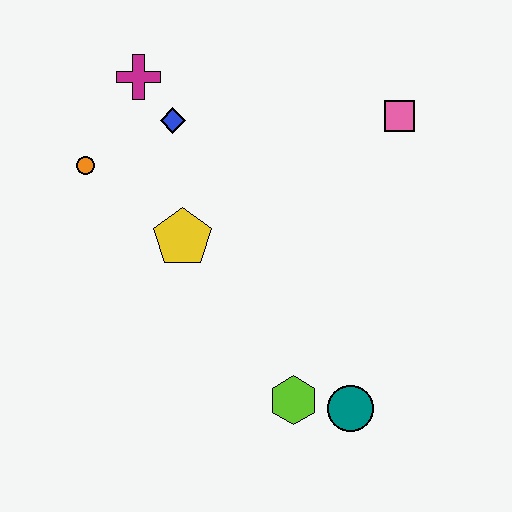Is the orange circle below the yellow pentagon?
No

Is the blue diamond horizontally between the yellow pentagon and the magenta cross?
Yes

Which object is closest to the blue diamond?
The magenta cross is closest to the blue diamond.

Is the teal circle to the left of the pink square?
Yes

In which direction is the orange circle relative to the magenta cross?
The orange circle is below the magenta cross.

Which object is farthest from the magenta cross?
The teal circle is farthest from the magenta cross.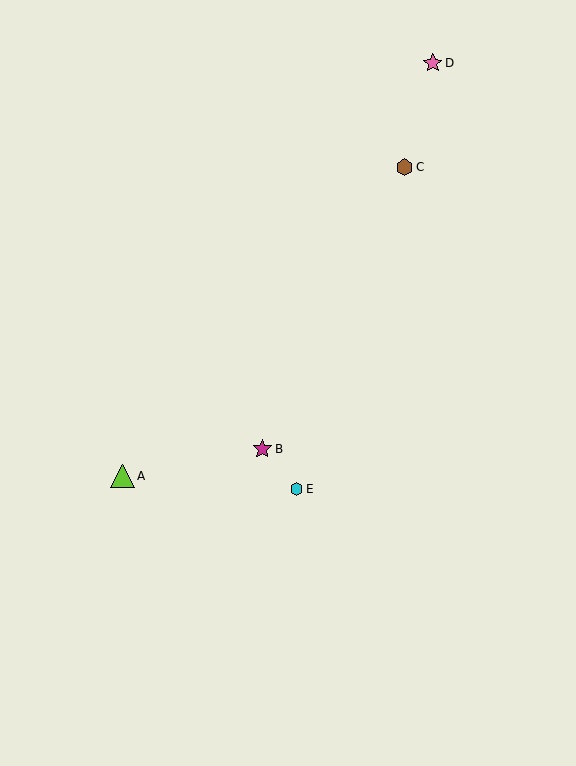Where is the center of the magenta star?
The center of the magenta star is at (262, 449).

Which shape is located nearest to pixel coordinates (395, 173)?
The brown hexagon (labeled C) at (405, 167) is nearest to that location.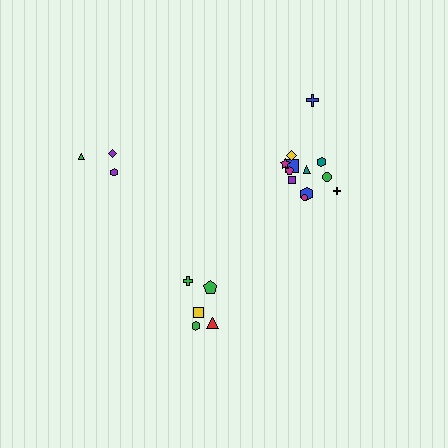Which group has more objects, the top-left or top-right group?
The top-right group.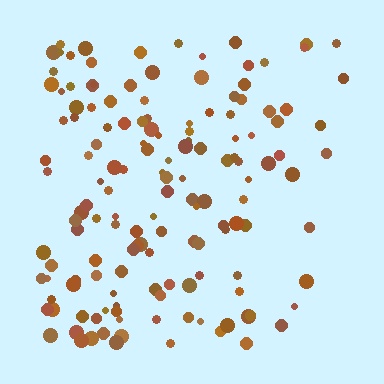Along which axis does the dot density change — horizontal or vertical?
Horizontal.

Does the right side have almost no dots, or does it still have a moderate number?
Still a moderate number, just noticeably fewer than the left.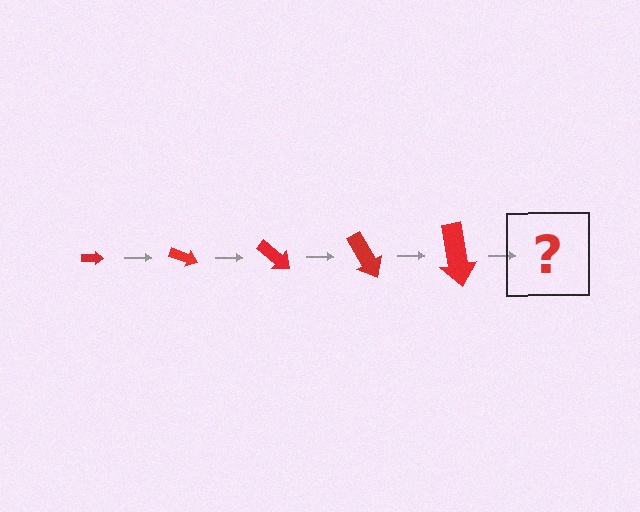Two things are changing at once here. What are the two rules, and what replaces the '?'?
The two rules are that the arrow grows larger each step and it rotates 20 degrees each step. The '?' should be an arrow, larger than the previous one and rotated 100 degrees from the start.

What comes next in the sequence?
The next element should be an arrow, larger than the previous one and rotated 100 degrees from the start.